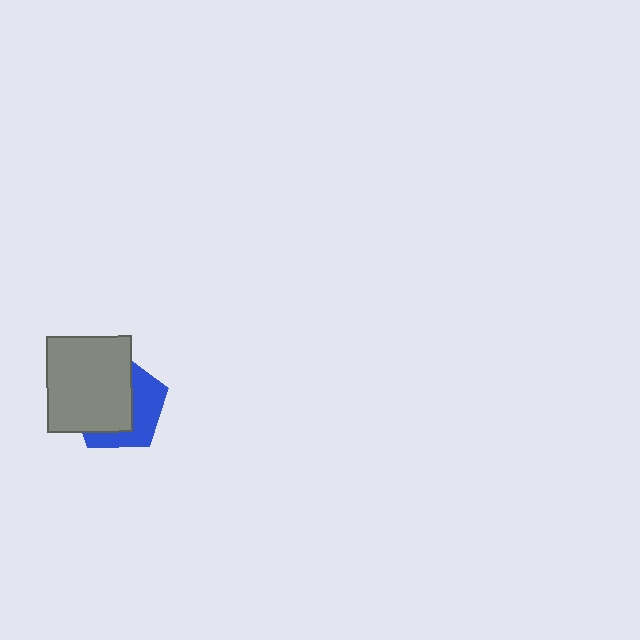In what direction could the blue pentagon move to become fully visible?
The blue pentagon could move right. That would shift it out from behind the gray rectangle entirely.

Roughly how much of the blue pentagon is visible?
A small part of it is visible (roughly 41%).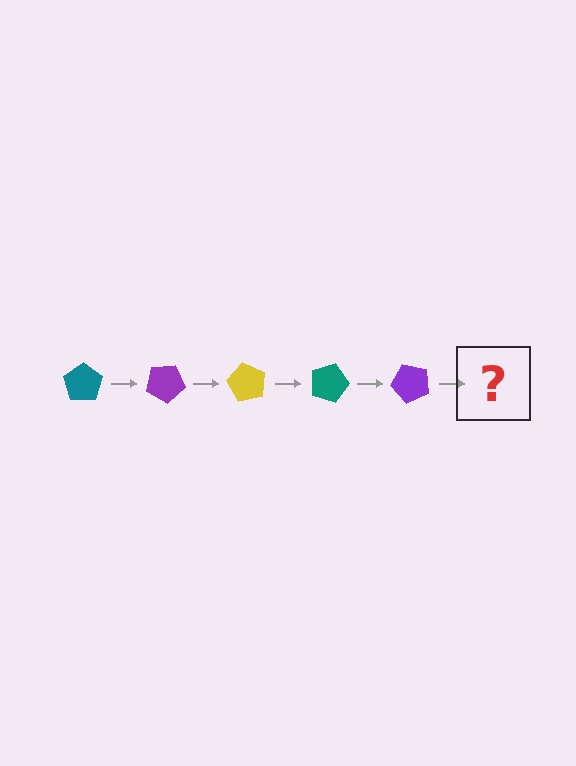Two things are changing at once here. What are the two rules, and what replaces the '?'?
The two rules are that it rotates 30 degrees each step and the color cycles through teal, purple, and yellow. The '?' should be a yellow pentagon, rotated 150 degrees from the start.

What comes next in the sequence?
The next element should be a yellow pentagon, rotated 150 degrees from the start.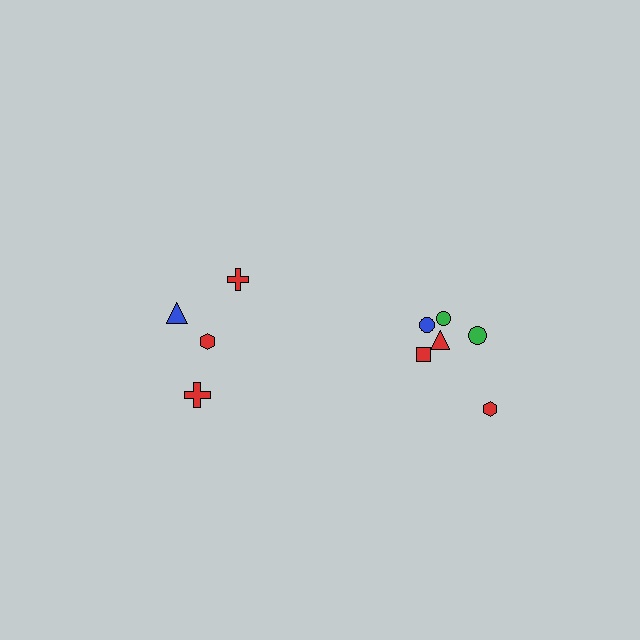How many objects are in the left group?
There are 4 objects.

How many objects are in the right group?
There are 6 objects.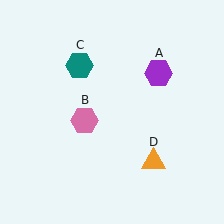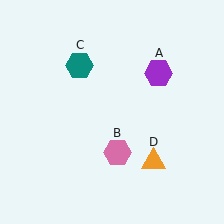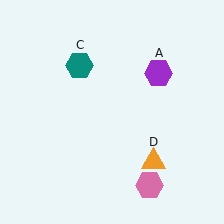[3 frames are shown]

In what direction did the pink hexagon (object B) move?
The pink hexagon (object B) moved down and to the right.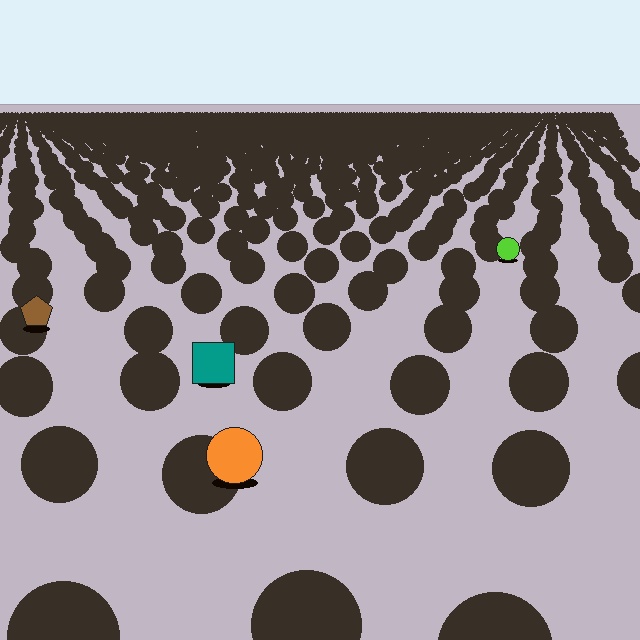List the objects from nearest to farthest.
From nearest to farthest: the orange circle, the teal square, the brown pentagon, the lime circle.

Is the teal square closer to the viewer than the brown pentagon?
Yes. The teal square is closer — you can tell from the texture gradient: the ground texture is coarser near it.